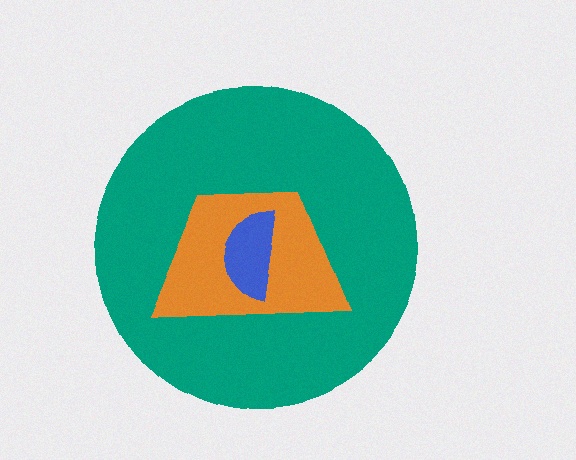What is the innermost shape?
The blue semicircle.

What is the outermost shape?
The teal circle.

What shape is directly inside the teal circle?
The orange trapezoid.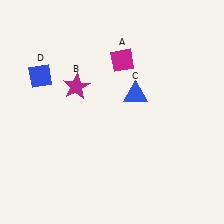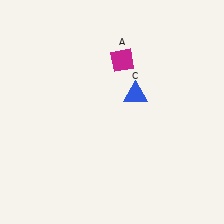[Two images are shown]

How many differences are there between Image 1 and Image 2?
There are 2 differences between the two images.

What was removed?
The blue diamond (D), the magenta star (B) were removed in Image 2.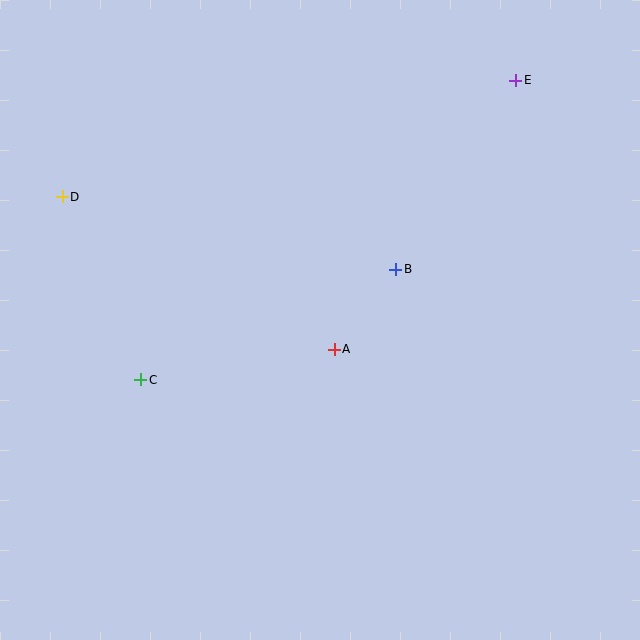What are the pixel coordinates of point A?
Point A is at (334, 350).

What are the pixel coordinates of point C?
Point C is at (141, 380).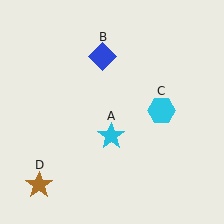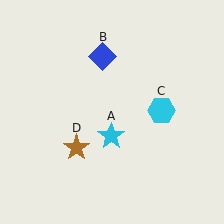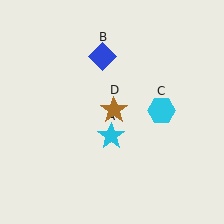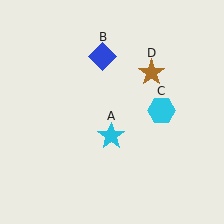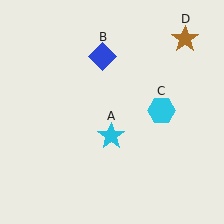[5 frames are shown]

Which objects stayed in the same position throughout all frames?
Cyan star (object A) and blue diamond (object B) and cyan hexagon (object C) remained stationary.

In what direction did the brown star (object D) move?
The brown star (object D) moved up and to the right.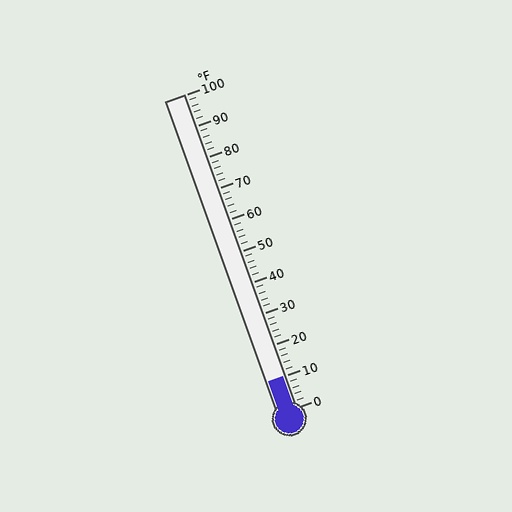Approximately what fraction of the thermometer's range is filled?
The thermometer is filled to approximately 10% of its range.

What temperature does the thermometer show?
The thermometer shows approximately 10°F.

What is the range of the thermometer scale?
The thermometer scale ranges from 0°F to 100°F.